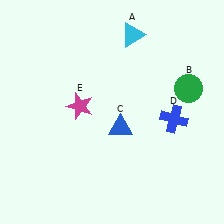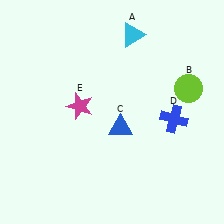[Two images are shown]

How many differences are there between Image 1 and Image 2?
There is 1 difference between the two images.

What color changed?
The circle (B) changed from green in Image 1 to lime in Image 2.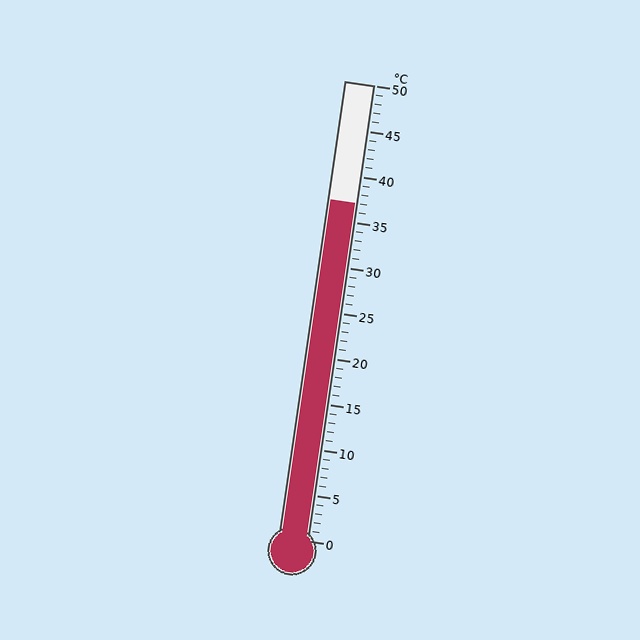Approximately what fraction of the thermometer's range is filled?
The thermometer is filled to approximately 75% of its range.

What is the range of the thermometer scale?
The thermometer scale ranges from 0°C to 50°C.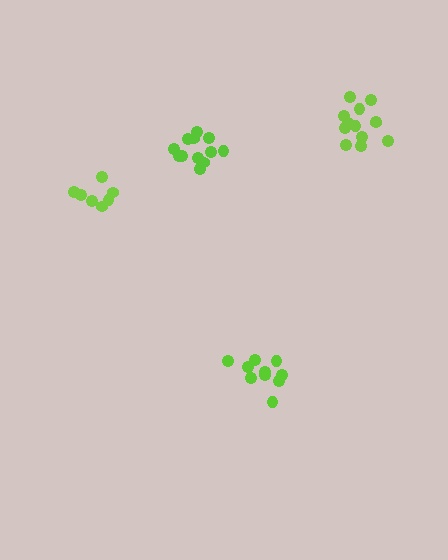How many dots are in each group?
Group 1: 7 dots, Group 2: 10 dots, Group 3: 12 dots, Group 4: 13 dots (42 total).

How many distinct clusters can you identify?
There are 4 distinct clusters.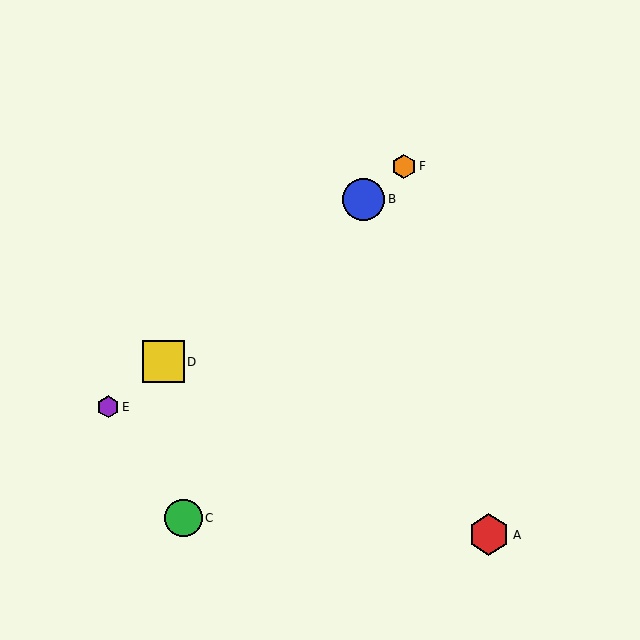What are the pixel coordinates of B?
Object B is at (364, 199).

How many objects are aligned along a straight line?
4 objects (B, D, E, F) are aligned along a straight line.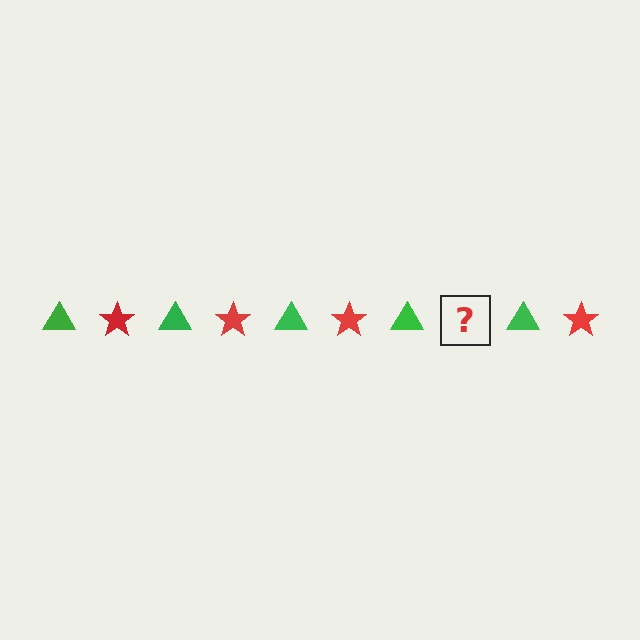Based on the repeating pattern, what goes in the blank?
The blank should be a red star.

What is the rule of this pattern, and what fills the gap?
The rule is that the pattern alternates between green triangle and red star. The gap should be filled with a red star.